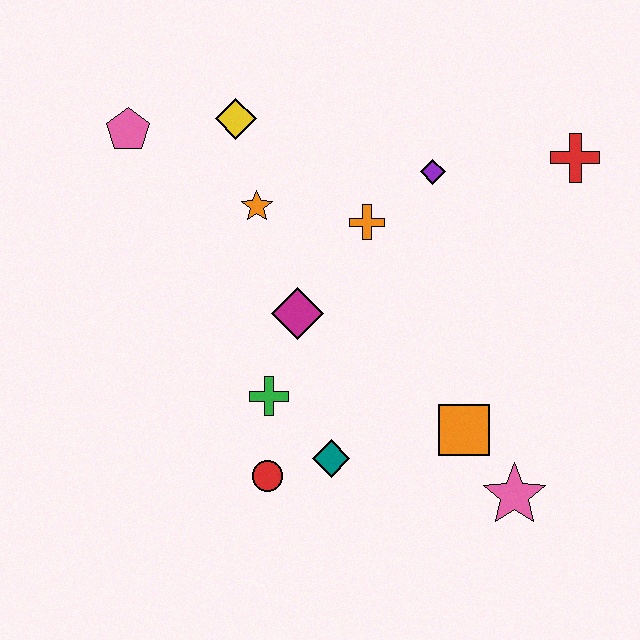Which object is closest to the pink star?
The orange square is closest to the pink star.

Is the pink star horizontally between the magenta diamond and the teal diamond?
No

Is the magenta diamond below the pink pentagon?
Yes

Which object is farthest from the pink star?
The pink pentagon is farthest from the pink star.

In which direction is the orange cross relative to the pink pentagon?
The orange cross is to the right of the pink pentagon.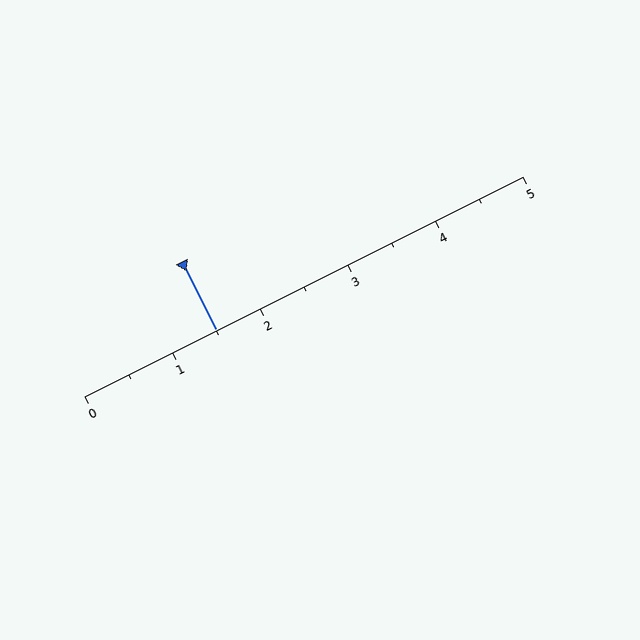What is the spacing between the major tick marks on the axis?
The major ticks are spaced 1 apart.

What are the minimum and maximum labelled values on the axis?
The axis runs from 0 to 5.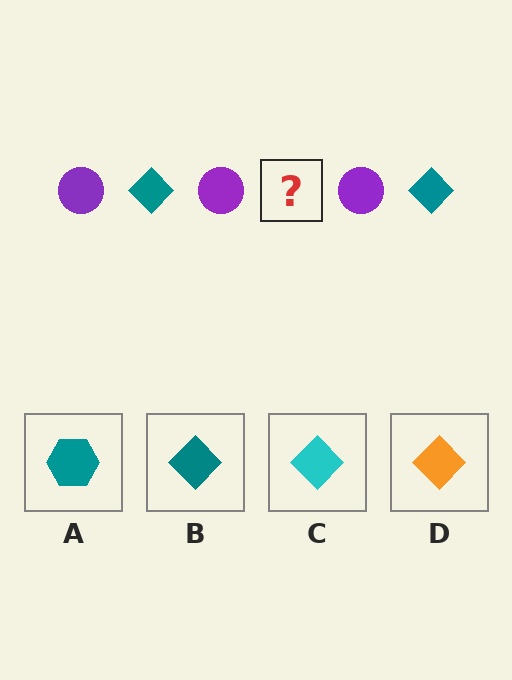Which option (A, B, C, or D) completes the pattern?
B.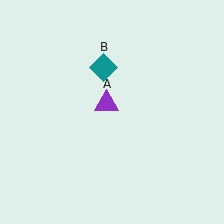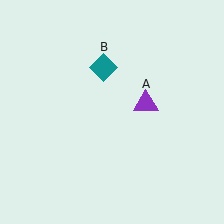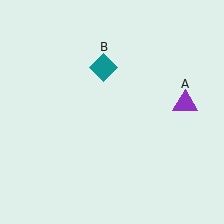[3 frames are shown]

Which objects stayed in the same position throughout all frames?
Teal diamond (object B) remained stationary.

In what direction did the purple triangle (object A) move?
The purple triangle (object A) moved right.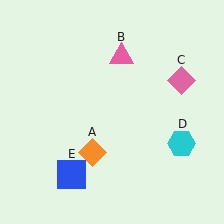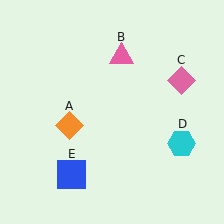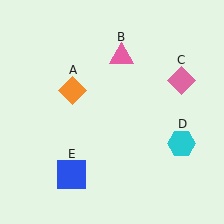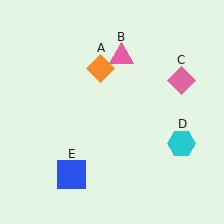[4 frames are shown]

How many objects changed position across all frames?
1 object changed position: orange diamond (object A).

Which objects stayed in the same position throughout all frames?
Pink triangle (object B) and pink diamond (object C) and cyan hexagon (object D) and blue square (object E) remained stationary.